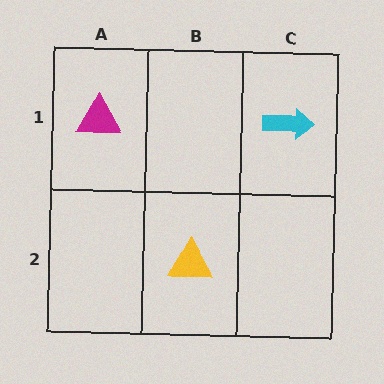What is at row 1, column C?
A cyan arrow.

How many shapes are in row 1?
2 shapes.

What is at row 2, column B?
A yellow triangle.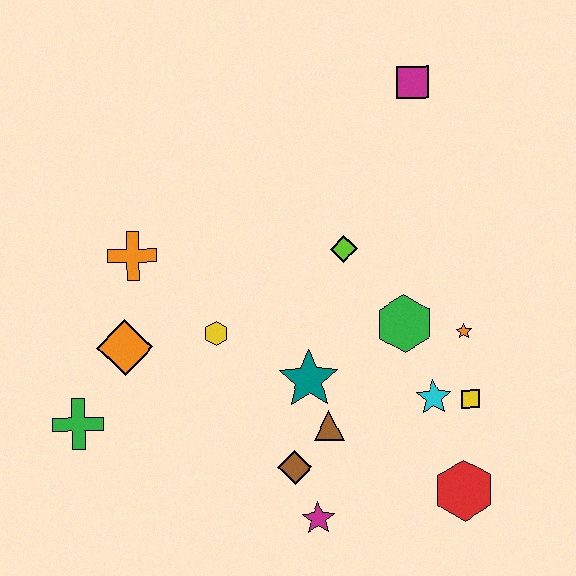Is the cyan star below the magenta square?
Yes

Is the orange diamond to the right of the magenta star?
No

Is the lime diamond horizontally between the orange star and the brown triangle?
Yes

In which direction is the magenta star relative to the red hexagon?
The magenta star is to the left of the red hexagon.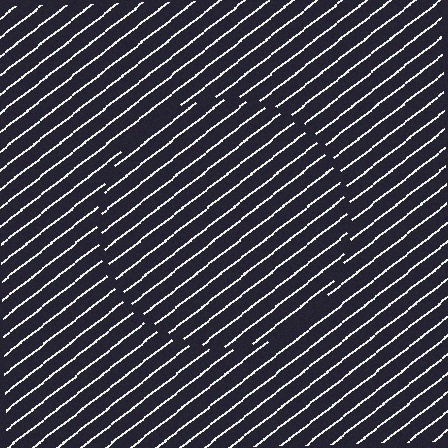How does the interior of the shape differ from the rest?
The interior of the shape contains the same grating, shifted by half a period — the contour is defined by the phase discontinuity where line-ends from the inner and outer gratings abut.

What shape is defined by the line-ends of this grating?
An illusory circle. The interior of the shape contains the same grating, shifted by half a period — the contour is defined by the phase discontinuity where line-ends from the inner and outer gratings abut.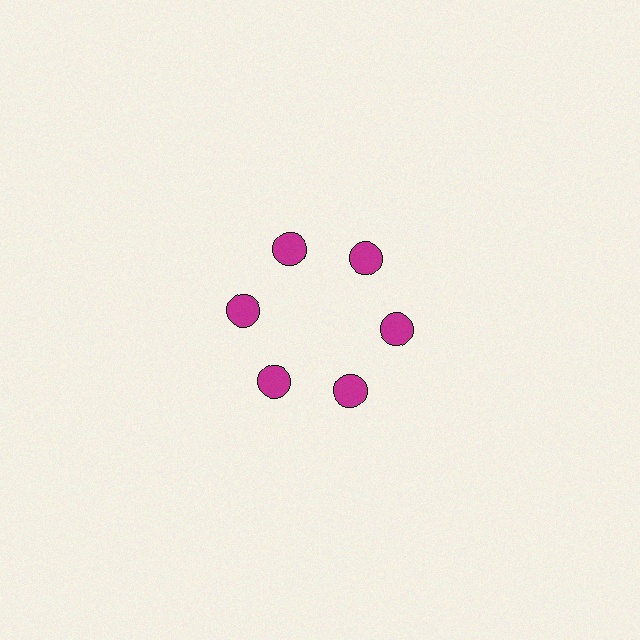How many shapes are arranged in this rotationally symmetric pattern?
There are 6 shapes, arranged in 6 groups of 1.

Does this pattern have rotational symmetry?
Yes, this pattern has 6-fold rotational symmetry. It looks the same after rotating 60 degrees around the center.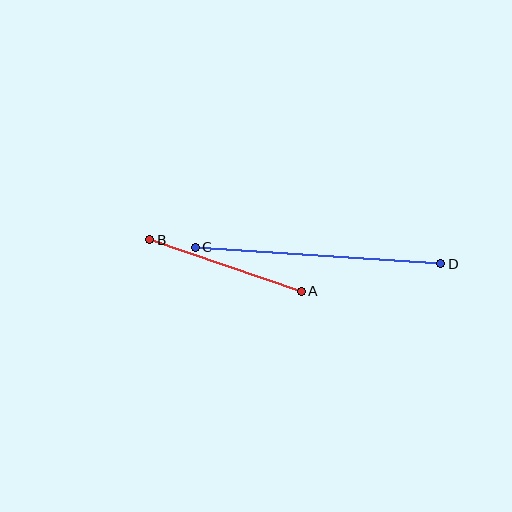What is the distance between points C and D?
The distance is approximately 246 pixels.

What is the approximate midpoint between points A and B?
The midpoint is at approximately (225, 265) pixels.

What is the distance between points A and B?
The distance is approximately 160 pixels.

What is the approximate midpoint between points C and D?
The midpoint is at approximately (318, 255) pixels.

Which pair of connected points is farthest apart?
Points C and D are farthest apart.